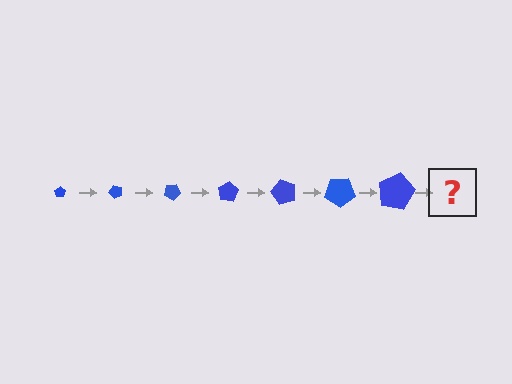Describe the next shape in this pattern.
It should be a pentagon, larger than the previous one and rotated 350 degrees from the start.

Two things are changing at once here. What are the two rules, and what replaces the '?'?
The two rules are that the pentagon grows larger each step and it rotates 50 degrees each step. The '?' should be a pentagon, larger than the previous one and rotated 350 degrees from the start.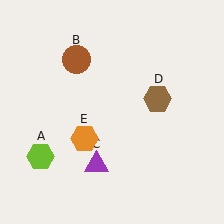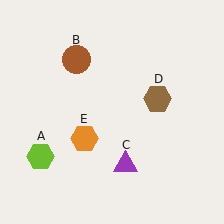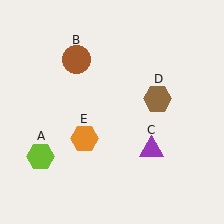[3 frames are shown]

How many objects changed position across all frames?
1 object changed position: purple triangle (object C).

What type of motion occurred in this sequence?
The purple triangle (object C) rotated counterclockwise around the center of the scene.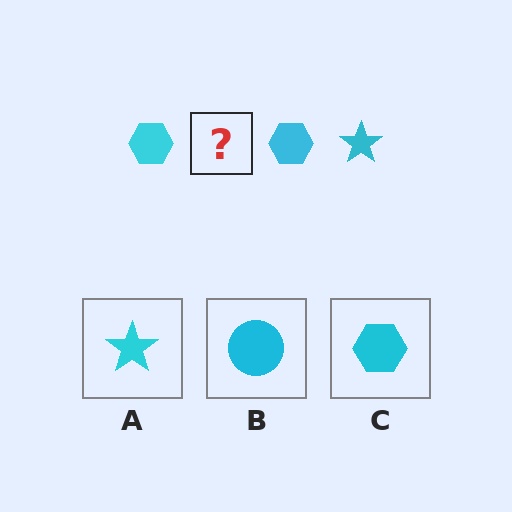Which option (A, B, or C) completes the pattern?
A.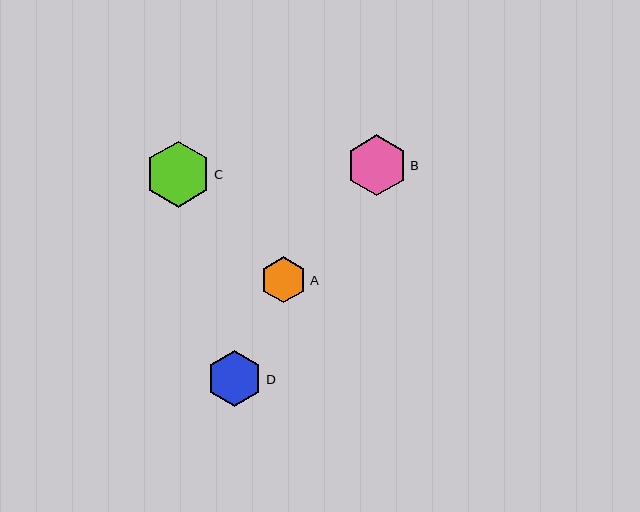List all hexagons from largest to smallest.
From largest to smallest: C, B, D, A.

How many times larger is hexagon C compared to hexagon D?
Hexagon C is approximately 1.2 times the size of hexagon D.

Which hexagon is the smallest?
Hexagon A is the smallest with a size of approximately 46 pixels.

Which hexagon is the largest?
Hexagon C is the largest with a size of approximately 66 pixels.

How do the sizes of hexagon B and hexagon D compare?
Hexagon B and hexagon D are approximately the same size.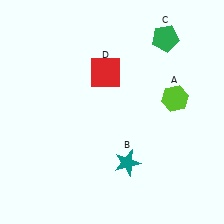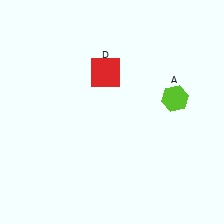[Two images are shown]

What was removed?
The green pentagon (C), the teal star (B) were removed in Image 2.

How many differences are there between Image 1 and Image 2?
There are 2 differences between the two images.